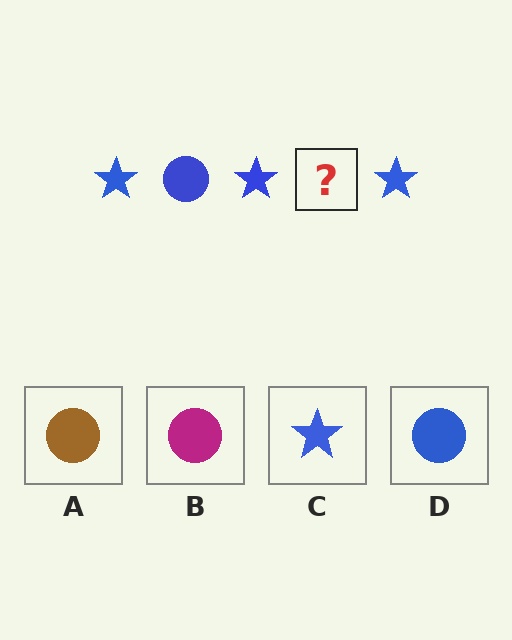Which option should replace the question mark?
Option D.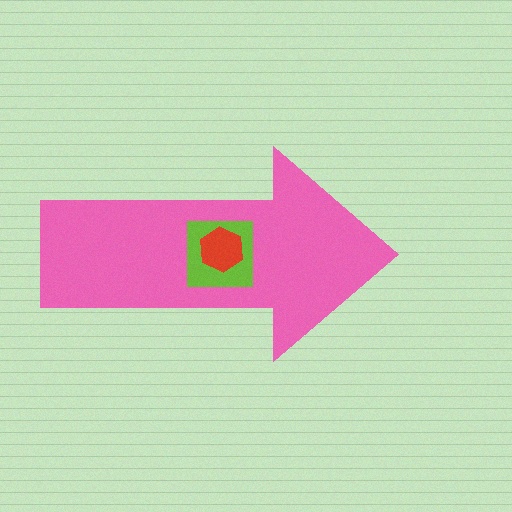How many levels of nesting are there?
3.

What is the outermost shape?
The pink arrow.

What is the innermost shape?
The red hexagon.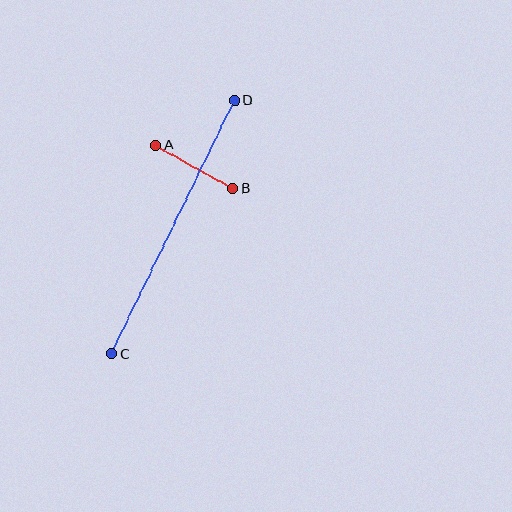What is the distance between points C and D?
The distance is approximately 282 pixels.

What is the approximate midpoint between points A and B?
The midpoint is at approximately (194, 167) pixels.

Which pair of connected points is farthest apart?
Points C and D are farthest apart.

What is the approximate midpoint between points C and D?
The midpoint is at approximately (173, 227) pixels.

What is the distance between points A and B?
The distance is approximately 89 pixels.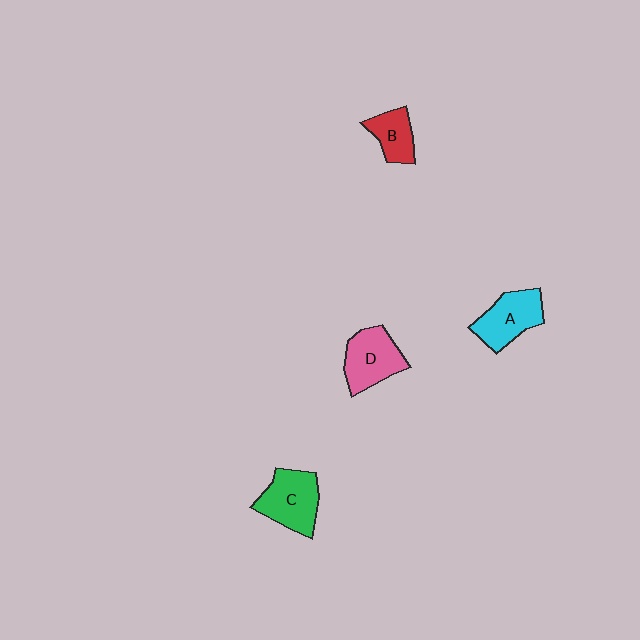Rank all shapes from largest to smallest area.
From largest to smallest: C (green), D (pink), A (cyan), B (red).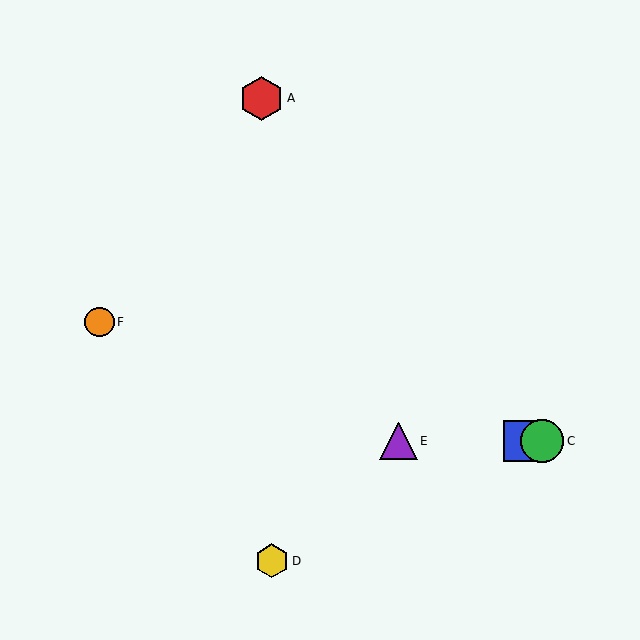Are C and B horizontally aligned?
Yes, both are at y≈441.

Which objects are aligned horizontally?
Objects B, C, E are aligned horizontally.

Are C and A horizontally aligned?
No, C is at y≈441 and A is at y≈98.